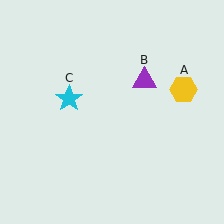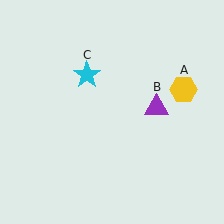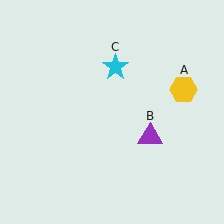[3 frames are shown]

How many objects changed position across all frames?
2 objects changed position: purple triangle (object B), cyan star (object C).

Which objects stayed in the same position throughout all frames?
Yellow hexagon (object A) remained stationary.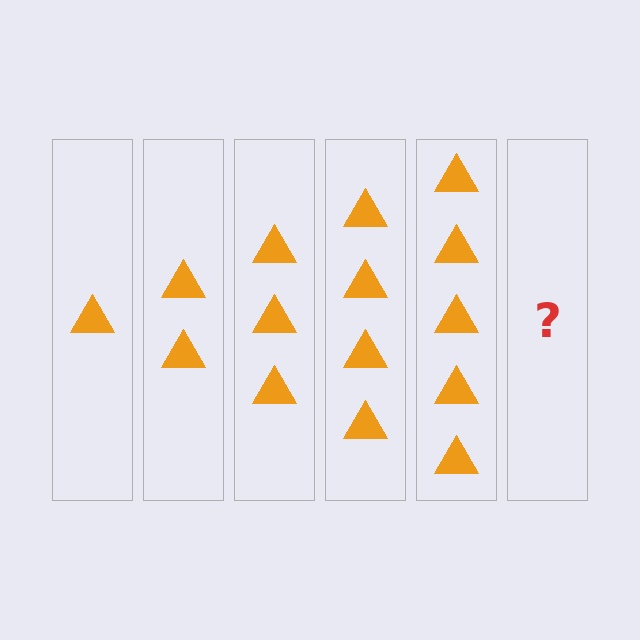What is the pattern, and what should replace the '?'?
The pattern is that each step adds one more triangle. The '?' should be 6 triangles.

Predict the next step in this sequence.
The next step is 6 triangles.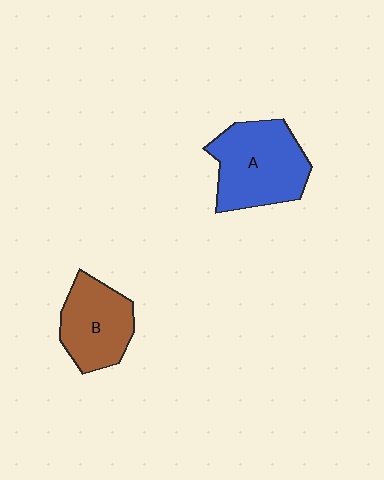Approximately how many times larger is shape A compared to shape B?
Approximately 1.3 times.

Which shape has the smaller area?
Shape B (brown).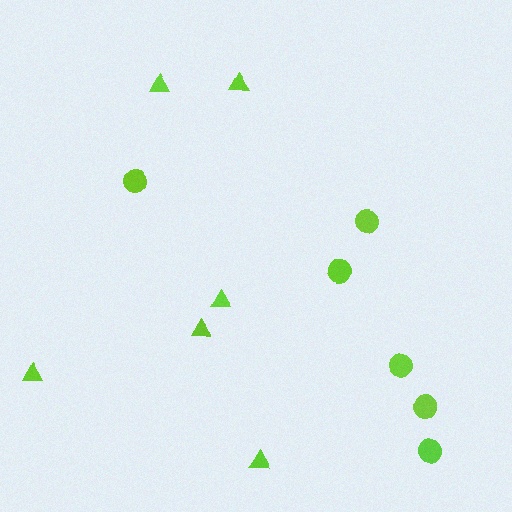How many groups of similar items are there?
There are 2 groups: one group of circles (6) and one group of triangles (6).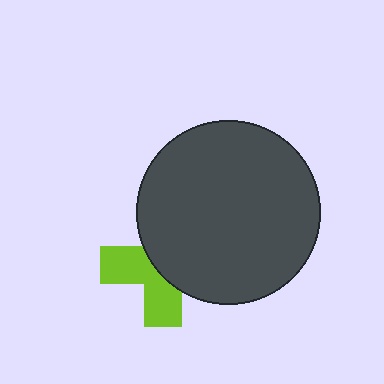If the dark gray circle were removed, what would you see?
You would see the complete lime cross.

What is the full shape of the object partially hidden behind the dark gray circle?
The partially hidden object is a lime cross.